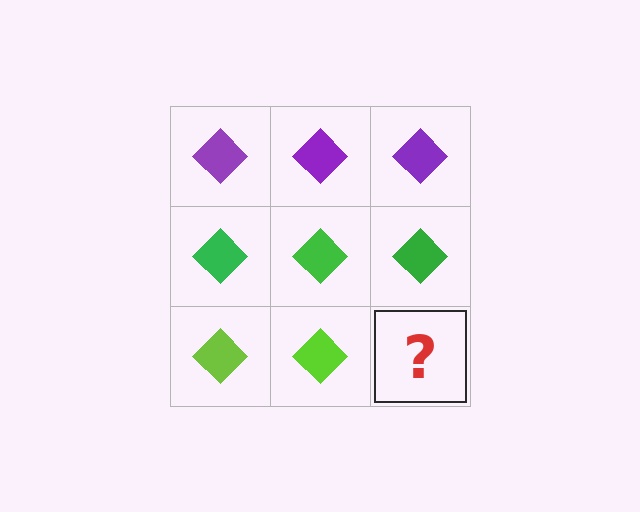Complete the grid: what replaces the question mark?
The question mark should be replaced with a lime diamond.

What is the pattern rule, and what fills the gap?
The rule is that each row has a consistent color. The gap should be filled with a lime diamond.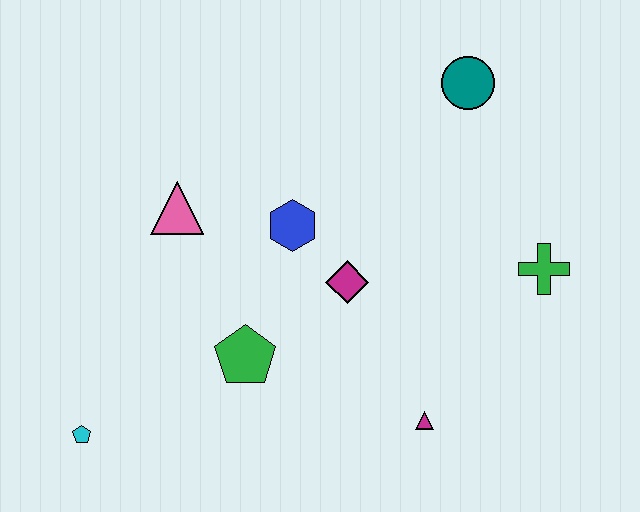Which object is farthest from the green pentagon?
The teal circle is farthest from the green pentagon.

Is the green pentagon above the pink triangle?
No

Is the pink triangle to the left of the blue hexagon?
Yes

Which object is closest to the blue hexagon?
The magenta diamond is closest to the blue hexagon.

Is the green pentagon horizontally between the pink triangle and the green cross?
Yes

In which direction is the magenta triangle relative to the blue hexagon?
The magenta triangle is below the blue hexagon.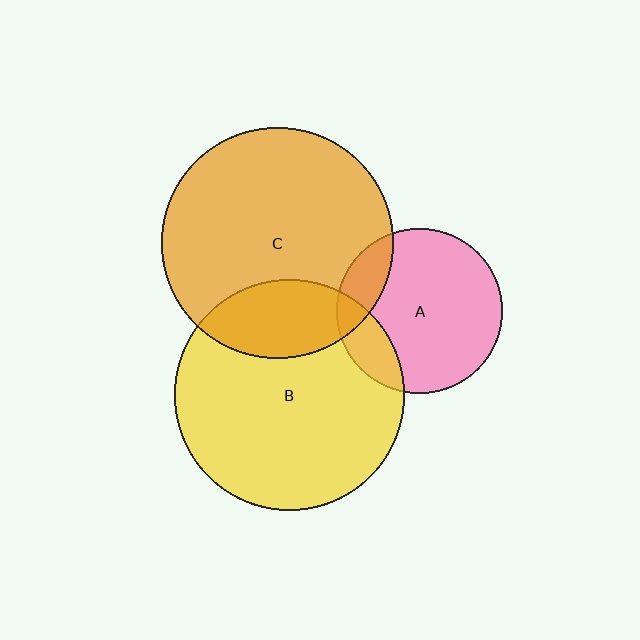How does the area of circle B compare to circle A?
Approximately 1.9 times.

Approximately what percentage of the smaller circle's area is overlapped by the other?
Approximately 25%.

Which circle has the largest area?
Circle C (orange).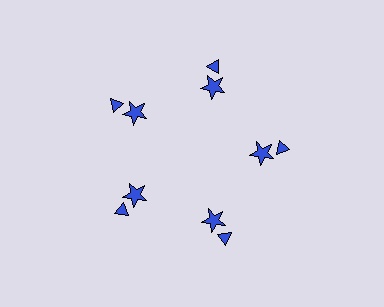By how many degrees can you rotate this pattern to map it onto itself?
The pattern maps onto itself every 72 degrees of rotation.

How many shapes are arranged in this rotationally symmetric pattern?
There are 10 shapes, arranged in 5 groups of 2.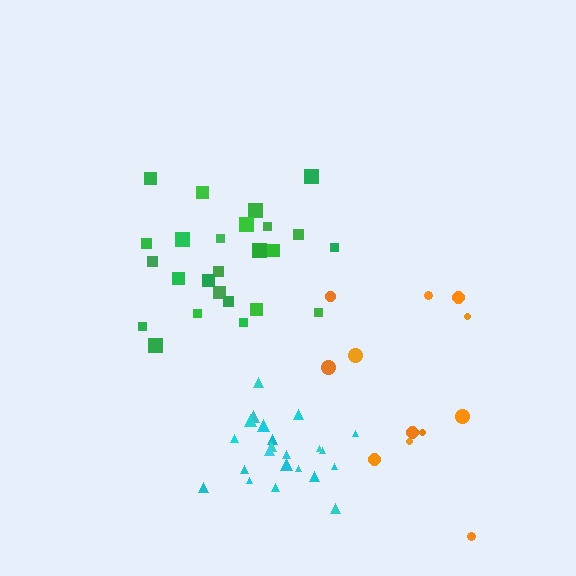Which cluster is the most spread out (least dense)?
Orange.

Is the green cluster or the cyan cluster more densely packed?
Cyan.